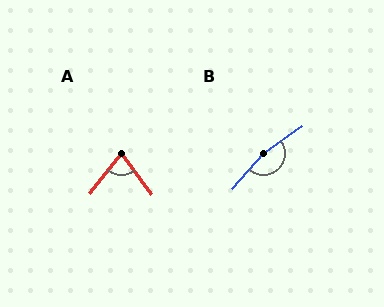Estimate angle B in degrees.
Approximately 166 degrees.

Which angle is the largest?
B, at approximately 166 degrees.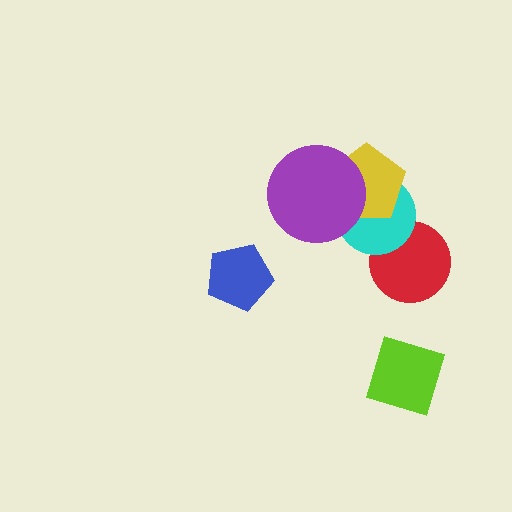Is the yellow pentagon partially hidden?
Yes, it is partially covered by another shape.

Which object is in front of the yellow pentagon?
The purple circle is in front of the yellow pentagon.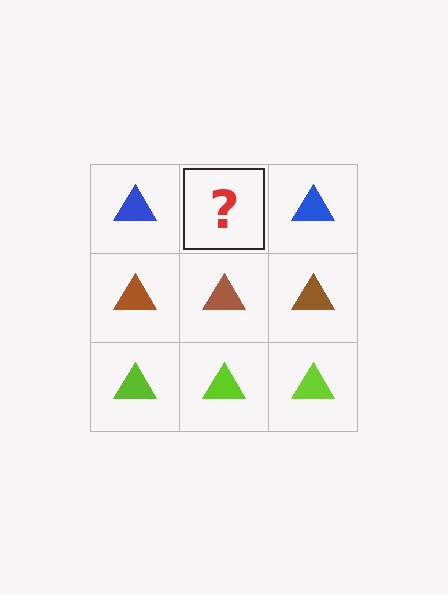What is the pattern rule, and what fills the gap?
The rule is that each row has a consistent color. The gap should be filled with a blue triangle.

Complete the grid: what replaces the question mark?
The question mark should be replaced with a blue triangle.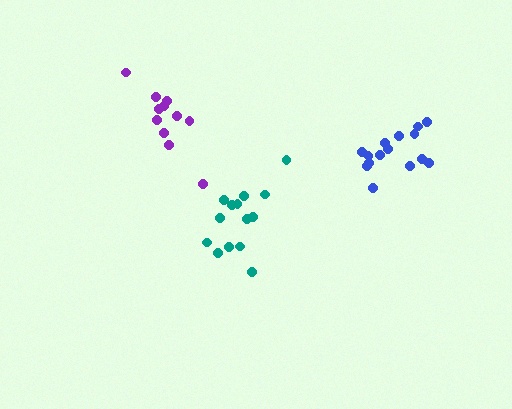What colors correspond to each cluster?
The clusters are colored: blue, purple, teal.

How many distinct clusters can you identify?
There are 3 distinct clusters.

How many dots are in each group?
Group 1: 15 dots, Group 2: 11 dots, Group 3: 14 dots (40 total).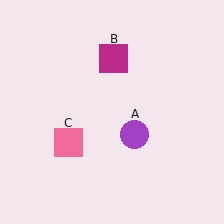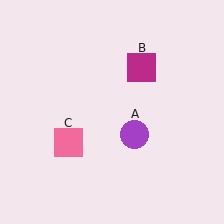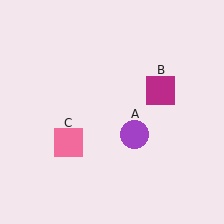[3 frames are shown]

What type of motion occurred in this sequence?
The magenta square (object B) rotated clockwise around the center of the scene.